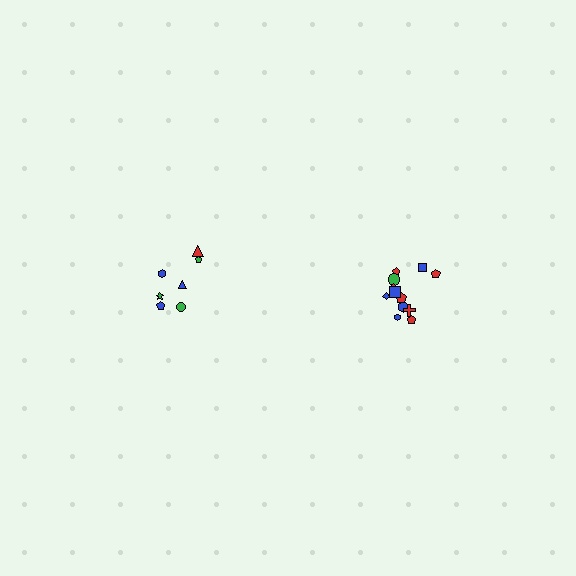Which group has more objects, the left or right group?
The right group.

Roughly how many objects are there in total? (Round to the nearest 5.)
Roughly 20 objects in total.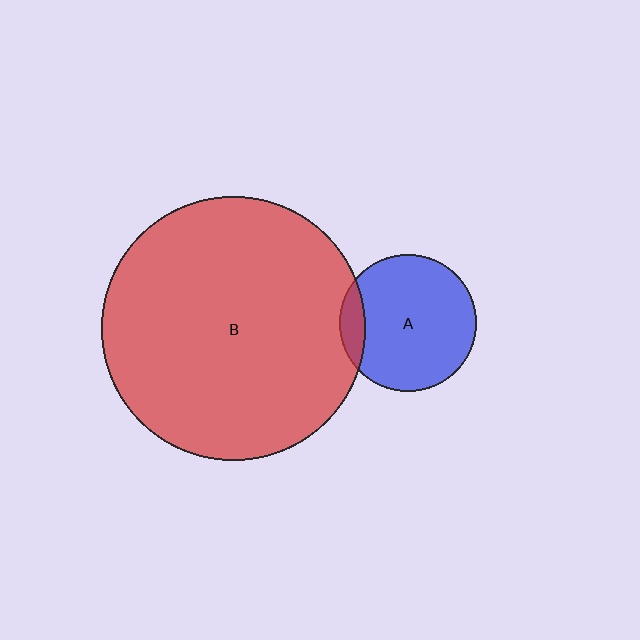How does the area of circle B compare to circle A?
Approximately 3.8 times.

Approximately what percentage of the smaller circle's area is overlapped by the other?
Approximately 10%.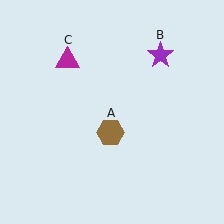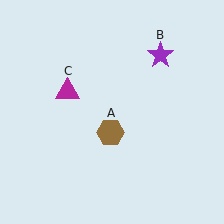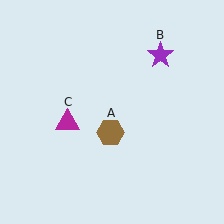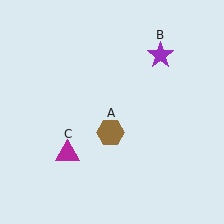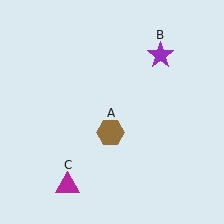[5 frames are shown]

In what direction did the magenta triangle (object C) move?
The magenta triangle (object C) moved down.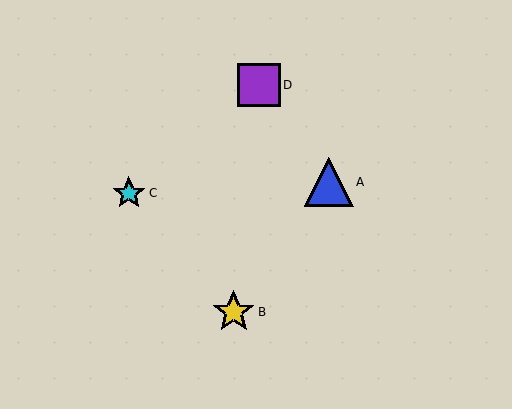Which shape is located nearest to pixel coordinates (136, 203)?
The cyan star (labeled C) at (129, 193) is nearest to that location.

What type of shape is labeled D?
Shape D is a purple square.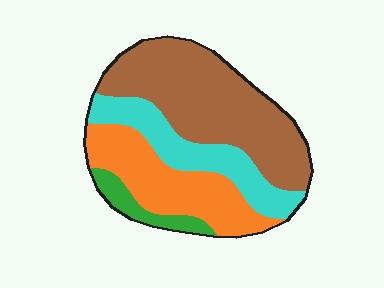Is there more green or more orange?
Orange.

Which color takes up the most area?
Brown, at roughly 45%.